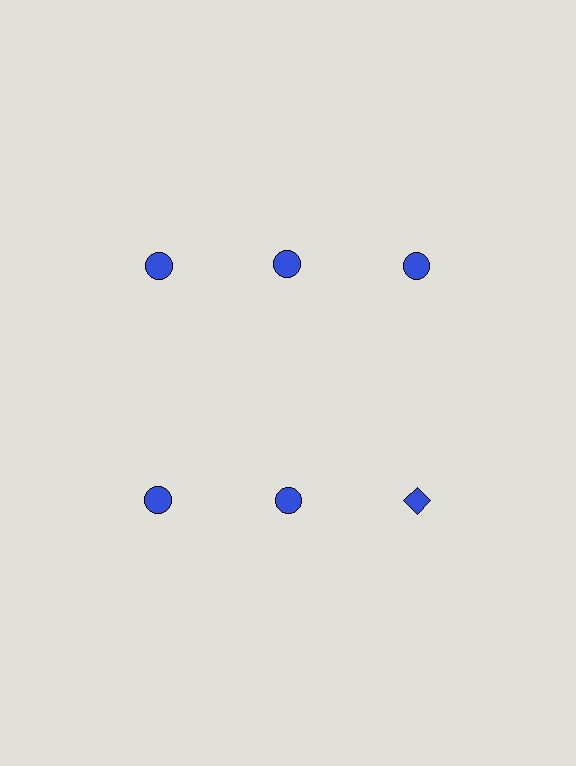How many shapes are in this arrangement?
There are 6 shapes arranged in a grid pattern.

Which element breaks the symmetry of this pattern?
The blue diamond in the second row, center column breaks the symmetry. All other shapes are blue circles.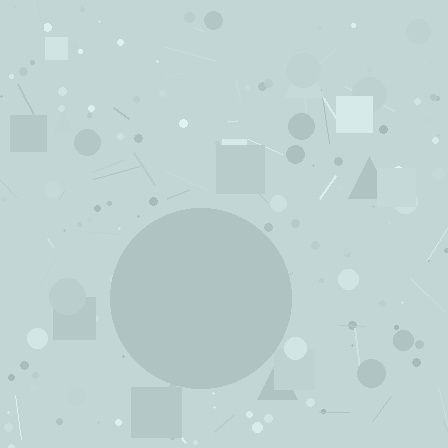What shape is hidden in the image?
A circle is hidden in the image.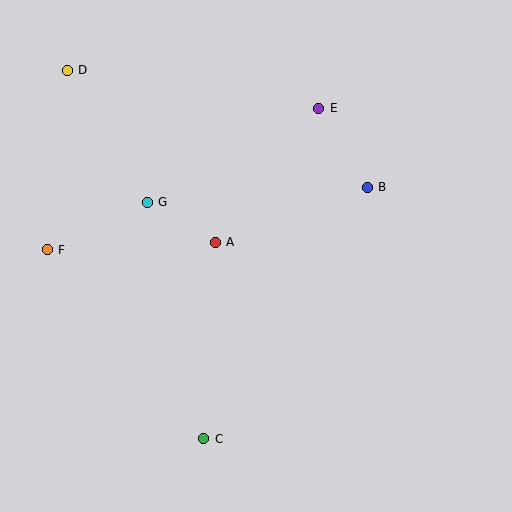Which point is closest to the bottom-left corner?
Point C is closest to the bottom-left corner.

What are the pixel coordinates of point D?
Point D is at (67, 70).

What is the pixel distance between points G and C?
The distance between G and C is 243 pixels.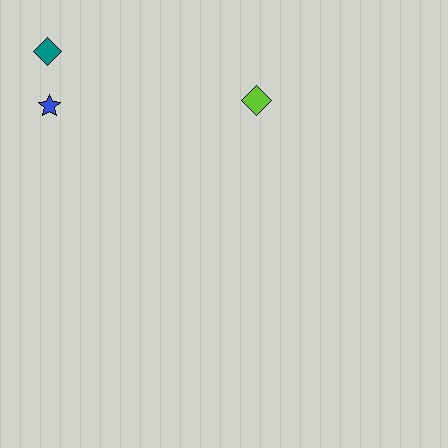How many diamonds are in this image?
There are 2 diamonds.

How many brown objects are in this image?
There are no brown objects.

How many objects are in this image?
There are 3 objects.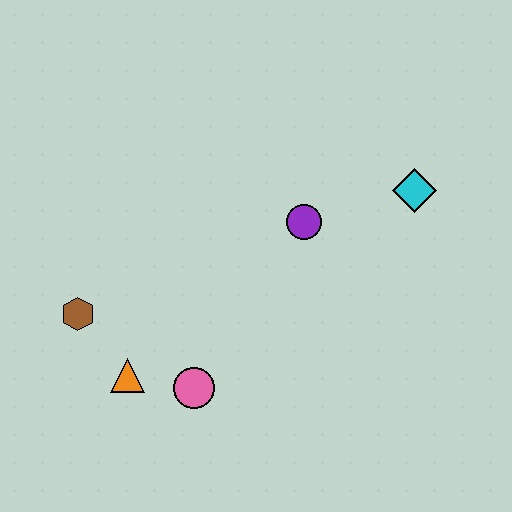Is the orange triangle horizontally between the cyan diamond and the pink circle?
No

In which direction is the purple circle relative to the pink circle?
The purple circle is above the pink circle.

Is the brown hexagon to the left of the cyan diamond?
Yes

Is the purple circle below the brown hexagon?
No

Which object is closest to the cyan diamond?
The purple circle is closest to the cyan diamond.